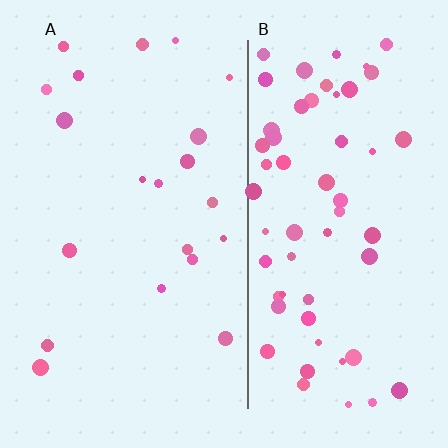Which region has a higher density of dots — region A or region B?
B (the right).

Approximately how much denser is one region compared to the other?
Approximately 2.9× — region B over region A.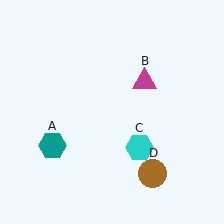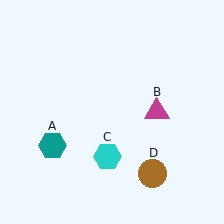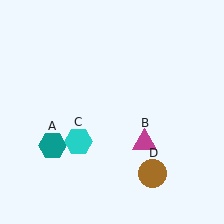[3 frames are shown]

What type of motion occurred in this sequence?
The magenta triangle (object B), cyan hexagon (object C) rotated clockwise around the center of the scene.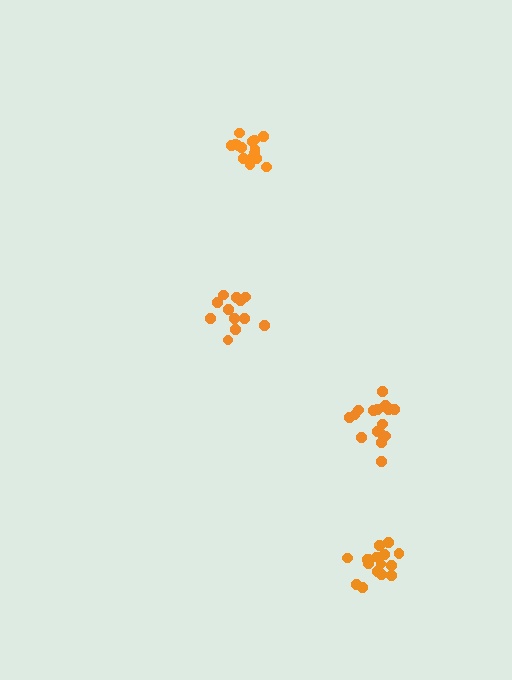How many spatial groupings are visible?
There are 4 spatial groupings.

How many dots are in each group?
Group 1: 16 dots, Group 2: 12 dots, Group 3: 16 dots, Group 4: 17 dots (61 total).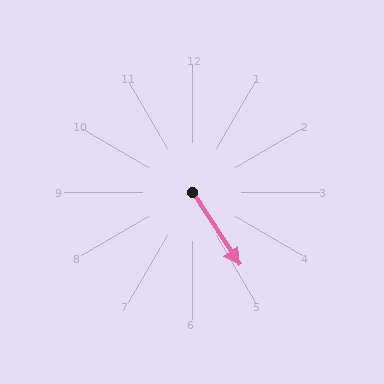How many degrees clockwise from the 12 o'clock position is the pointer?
Approximately 147 degrees.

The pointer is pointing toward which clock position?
Roughly 5 o'clock.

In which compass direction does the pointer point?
Southeast.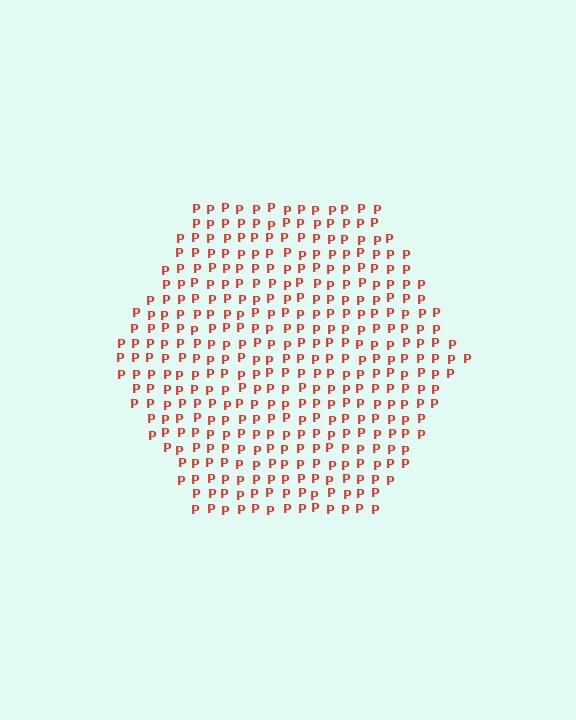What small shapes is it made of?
It is made of small letter P's.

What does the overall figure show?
The overall figure shows a hexagon.